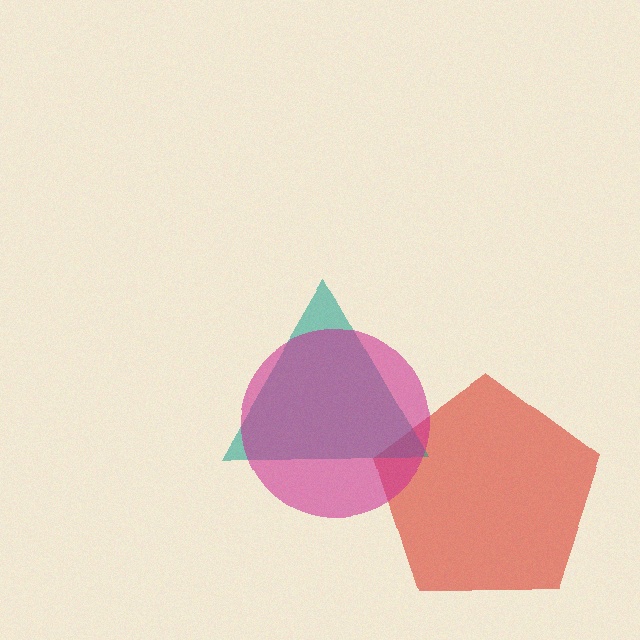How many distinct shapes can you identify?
There are 3 distinct shapes: a red pentagon, a teal triangle, a magenta circle.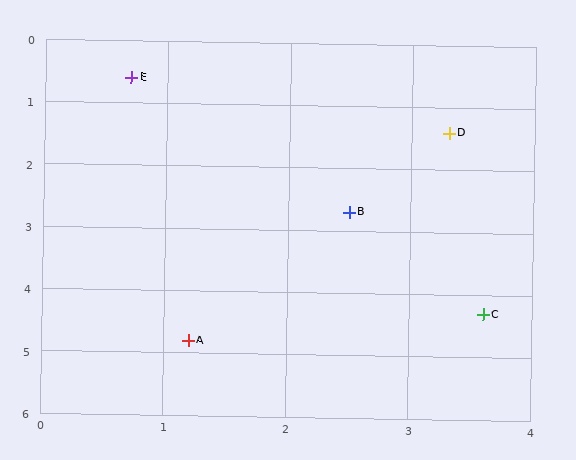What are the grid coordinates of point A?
Point A is at approximately (1.2, 4.8).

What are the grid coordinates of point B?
Point B is at approximately (2.5, 2.7).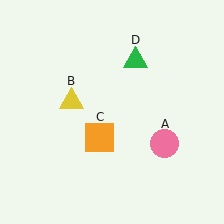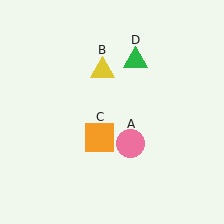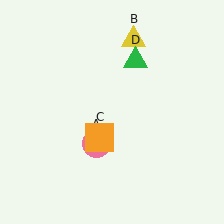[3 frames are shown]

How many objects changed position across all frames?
2 objects changed position: pink circle (object A), yellow triangle (object B).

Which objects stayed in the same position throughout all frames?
Orange square (object C) and green triangle (object D) remained stationary.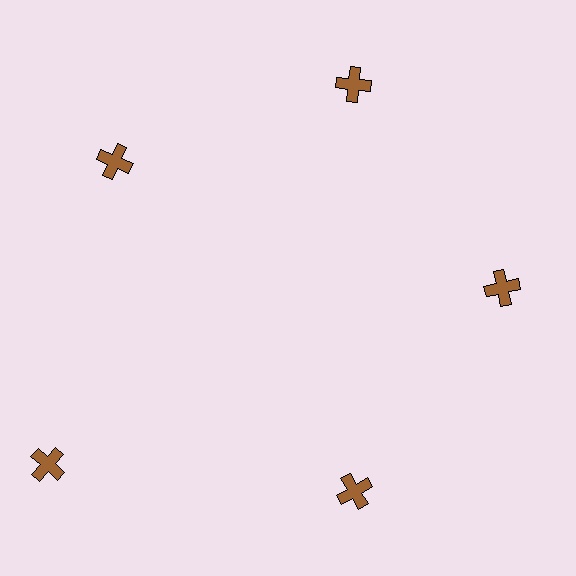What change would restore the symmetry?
The symmetry would be restored by moving it inward, back onto the ring so that all 5 crosses sit at equal angles and equal distance from the center.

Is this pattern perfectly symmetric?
No. The 5 brown crosses are arranged in a ring, but one element near the 8 o'clock position is pushed outward from the center, breaking the 5-fold rotational symmetry.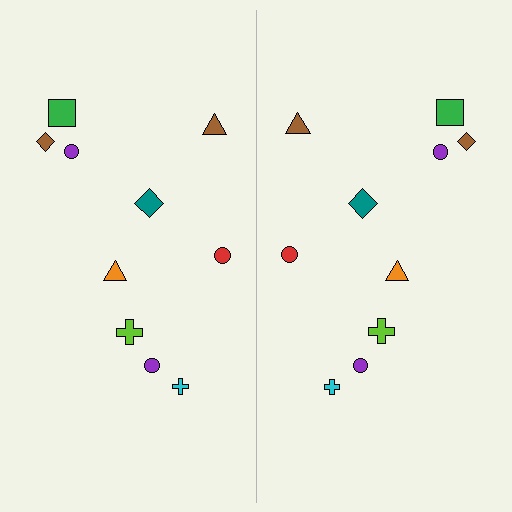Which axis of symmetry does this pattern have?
The pattern has a vertical axis of symmetry running through the center of the image.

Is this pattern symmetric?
Yes, this pattern has bilateral (reflection) symmetry.